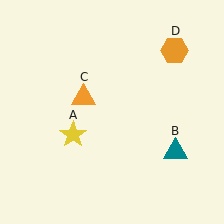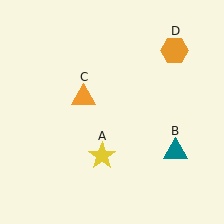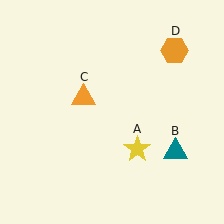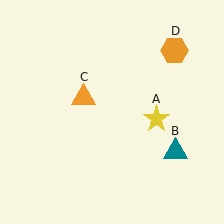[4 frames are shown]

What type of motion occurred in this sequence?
The yellow star (object A) rotated counterclockwise around the center of the scene.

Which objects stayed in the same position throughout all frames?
Teal triangle (object B) and orange triangle (object C) and orange hexagon (object D) remained stationary.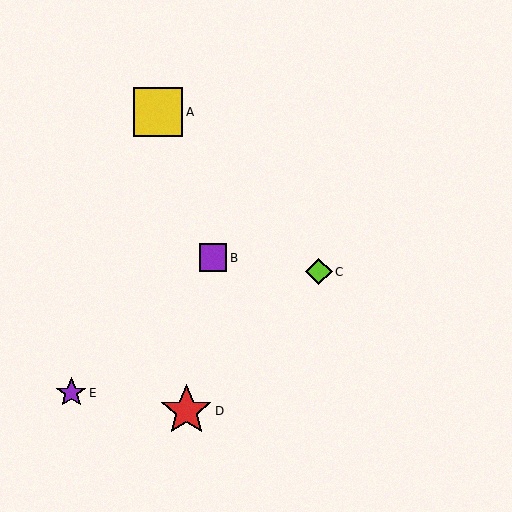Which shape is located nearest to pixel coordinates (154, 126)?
The yellow square (labeled A) at (158, 112) is nearest to that location.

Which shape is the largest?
The red star (labeled D) is the largest.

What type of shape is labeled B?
Shape B is a purple square.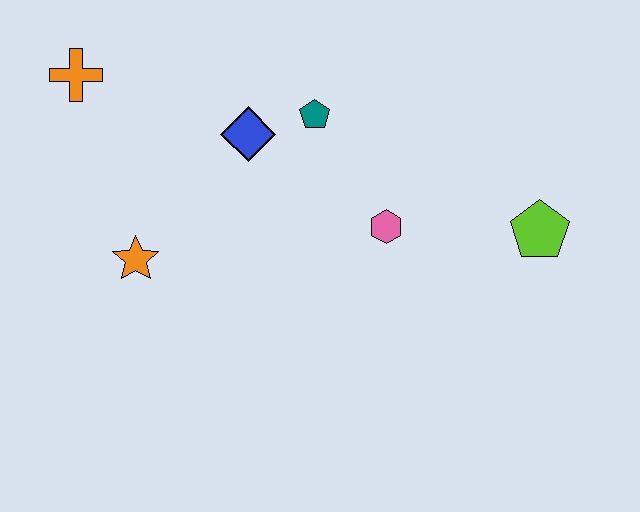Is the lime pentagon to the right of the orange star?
Yes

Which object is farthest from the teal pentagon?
The lime pentagon is farthest from the teal pentagon.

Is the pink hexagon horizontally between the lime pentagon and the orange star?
Yes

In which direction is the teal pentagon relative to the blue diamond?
The teal pentagon is to the right of the blue diamond.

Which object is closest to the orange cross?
The blue diamond is closest to the orange cross.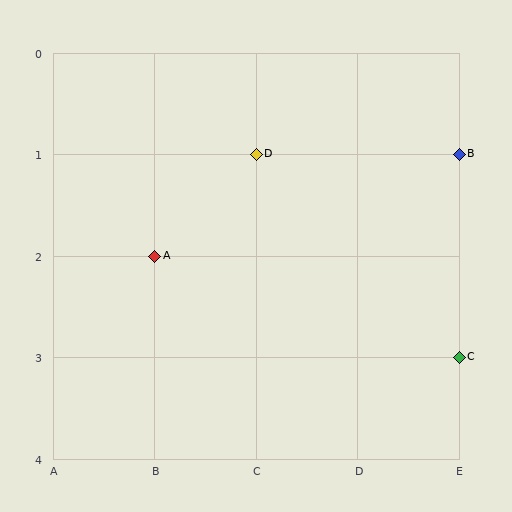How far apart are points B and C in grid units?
Points B and C are 2 rows apart.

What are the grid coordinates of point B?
Point B is at grid coordinates (E, 1).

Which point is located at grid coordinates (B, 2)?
Point A is at (B, 2).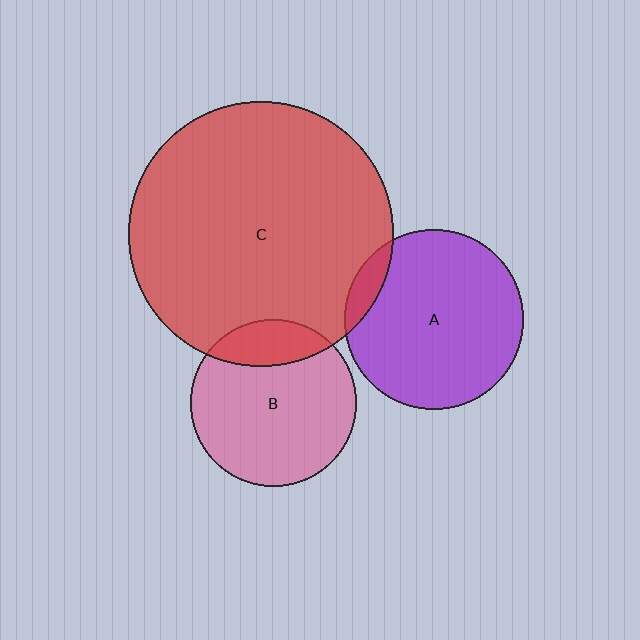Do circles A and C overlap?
Yes.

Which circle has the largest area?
Circle C (red).